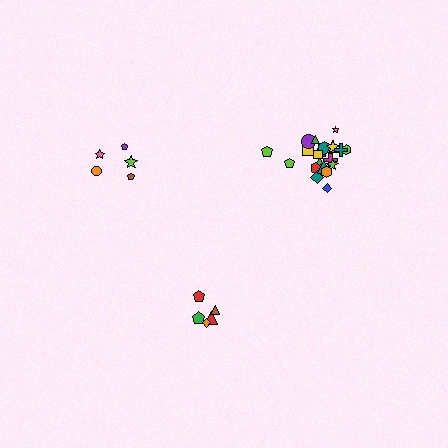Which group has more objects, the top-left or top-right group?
The top-right group.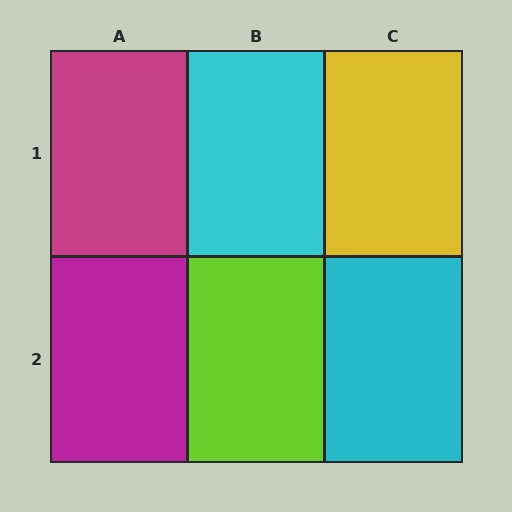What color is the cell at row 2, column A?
Magenta.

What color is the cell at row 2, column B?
Lime.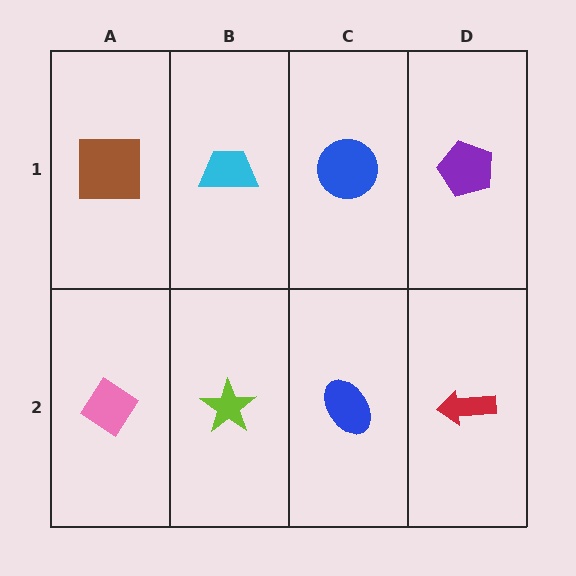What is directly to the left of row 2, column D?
A blue ellipse.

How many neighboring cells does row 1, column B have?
3.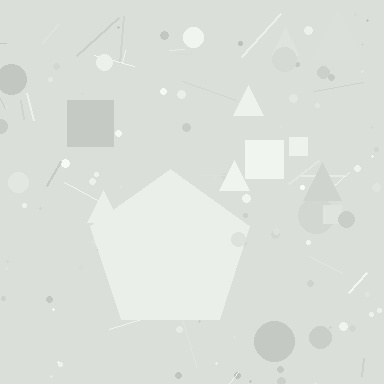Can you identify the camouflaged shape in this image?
The camouflaged shape is a pentagon.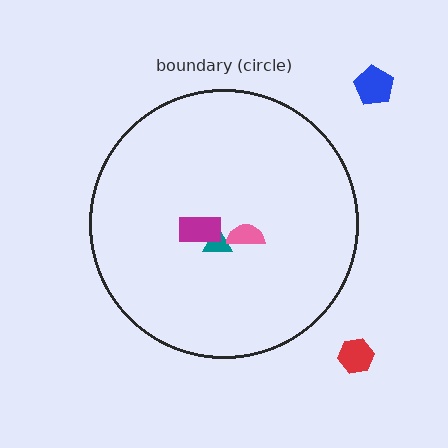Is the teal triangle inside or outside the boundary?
Inside.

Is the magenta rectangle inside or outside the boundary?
Inside.